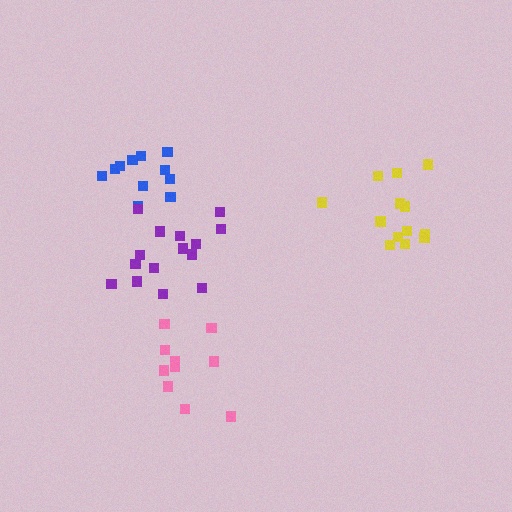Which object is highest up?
The blue cluster is topmost.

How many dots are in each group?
Group 1: 11 dots, Group 2: 10 dots, Group 3: 15 dots, Group 4: 13 dots (49 total).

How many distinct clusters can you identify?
There are 4 distinct clusters.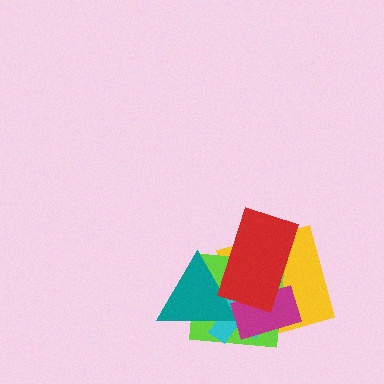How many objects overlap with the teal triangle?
5 objects overlap with the teal triangle.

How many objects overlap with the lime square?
5 objects overlap with the lime square.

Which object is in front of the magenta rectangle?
The red rectangle is in front of the magenta rectangle.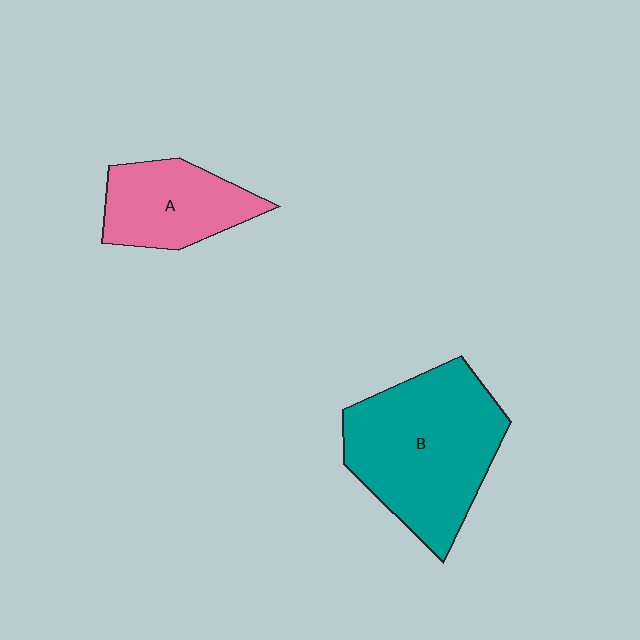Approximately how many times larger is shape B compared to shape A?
Approximately 1.8 times.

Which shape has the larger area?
Shape B (teal).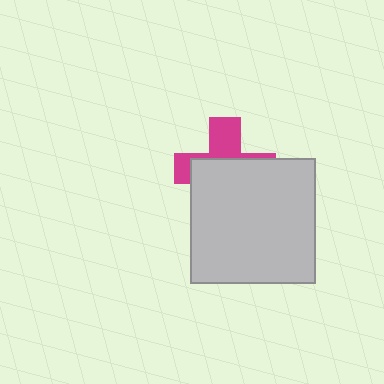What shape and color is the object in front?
The object in front is a light gray square.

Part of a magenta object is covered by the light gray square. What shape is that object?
It is a cross.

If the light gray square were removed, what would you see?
You would see the complete magenta cross.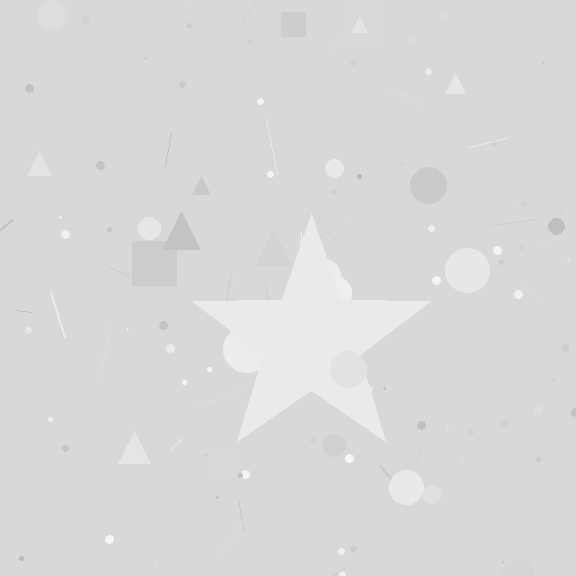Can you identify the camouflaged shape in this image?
The camouflaged shape is a star.